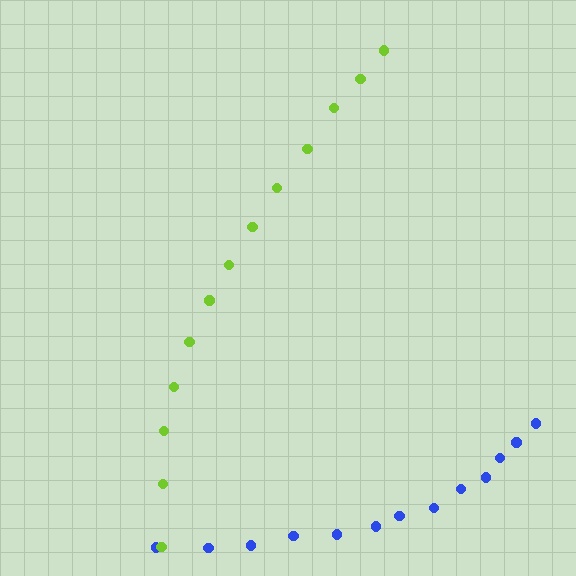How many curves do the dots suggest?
There are 2 distinct paths.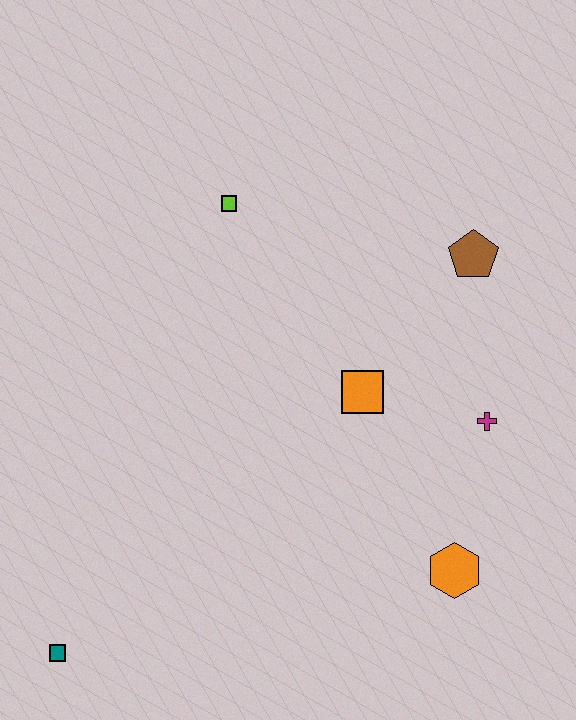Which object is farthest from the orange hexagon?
The lime square is farthest from the orange hexagon.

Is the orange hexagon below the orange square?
Yes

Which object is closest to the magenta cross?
The orange square is closest to the magenta cross.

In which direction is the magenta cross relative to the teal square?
The magenta cross is to the right of the teal square.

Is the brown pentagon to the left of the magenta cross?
Yes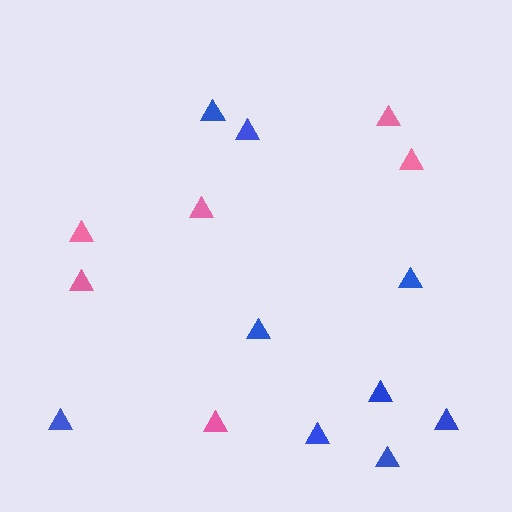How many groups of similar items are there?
There are 2 groups: one group of pink triangles (6) and one group of blue triangles (9).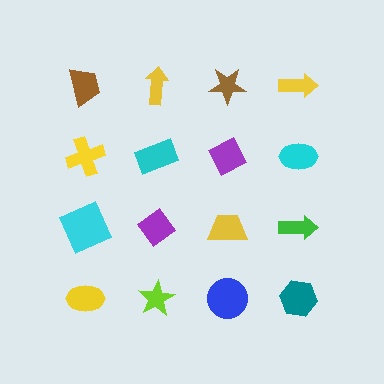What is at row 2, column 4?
A cyan ellipse.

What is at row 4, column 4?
A teal hexagon.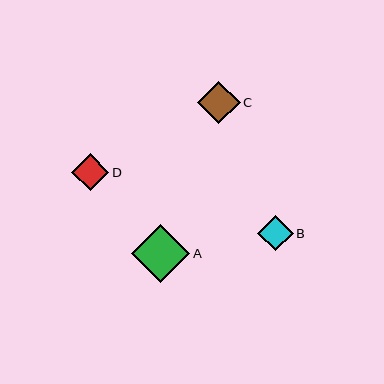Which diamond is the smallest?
Diamond B is the smallest with a size of approximately 35 pixels.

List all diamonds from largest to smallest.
From largest to smallest: A, C, D, B.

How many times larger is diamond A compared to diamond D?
Diamond A is approximately 1.6 times the size of diamond D.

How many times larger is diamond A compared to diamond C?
Diamond A is approximately 1.4 times the size of diamond C.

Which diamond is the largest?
Diamond A is the largest with a size of approximately 58 pixels.